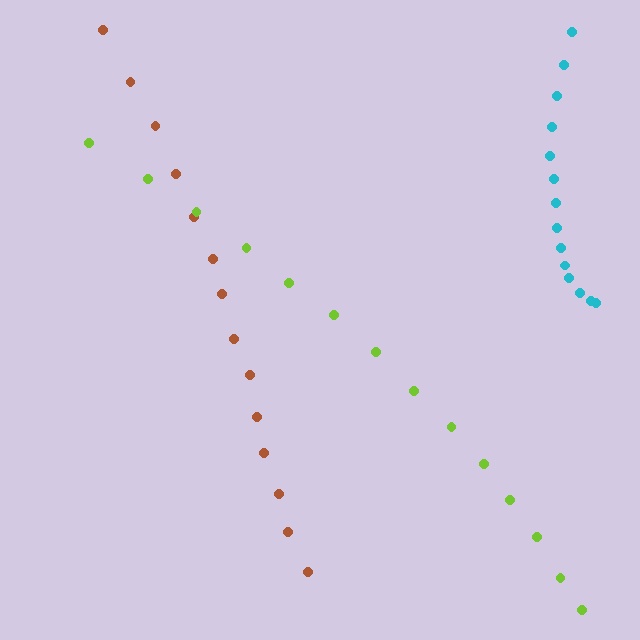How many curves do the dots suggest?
There are 3 distinct paths.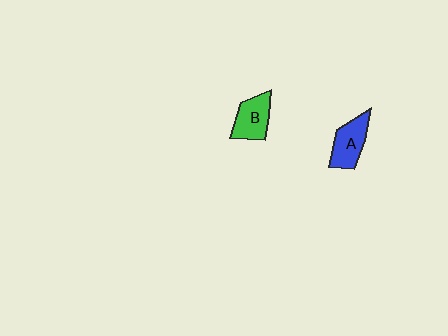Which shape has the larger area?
Shape A (blue).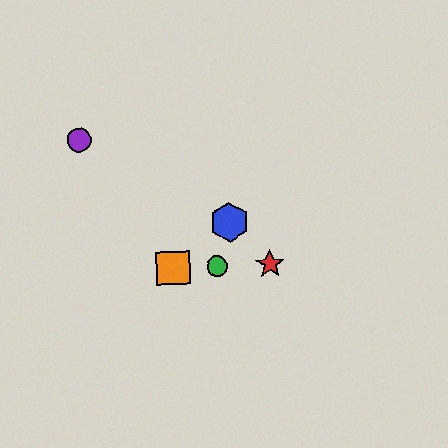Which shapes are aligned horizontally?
The red star, the green circle, the yellow hexagon, the orange square are aligned horizontally.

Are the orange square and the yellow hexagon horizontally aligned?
Yes, both are at y≈268.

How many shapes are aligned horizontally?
4 shapes (the red star, the green circle, the yellow hexagon, the orange square) are aligned horizontally.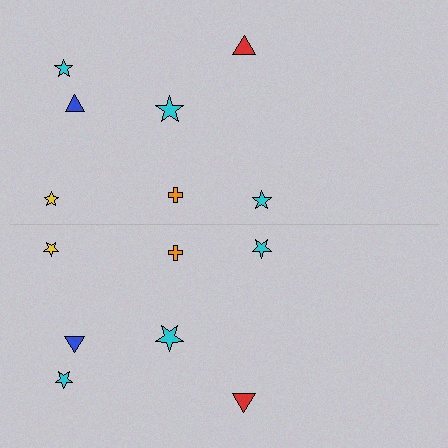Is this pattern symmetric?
Yes, this pattern has bilateral (reflection) symmetry.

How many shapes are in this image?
There are 14 shapes in this image.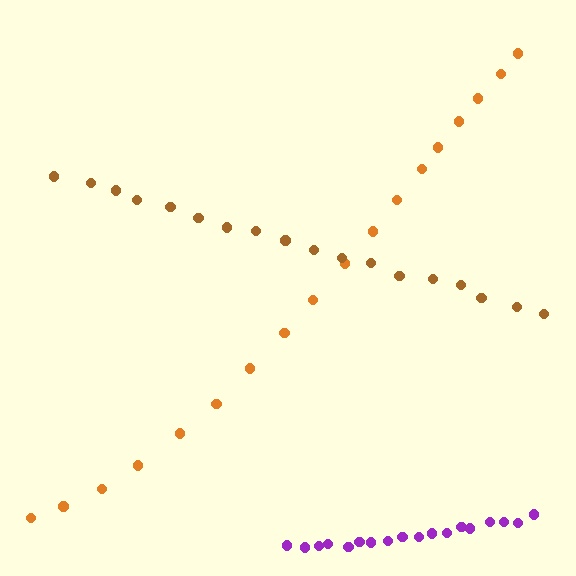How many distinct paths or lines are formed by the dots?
There are 3 distinct paths.